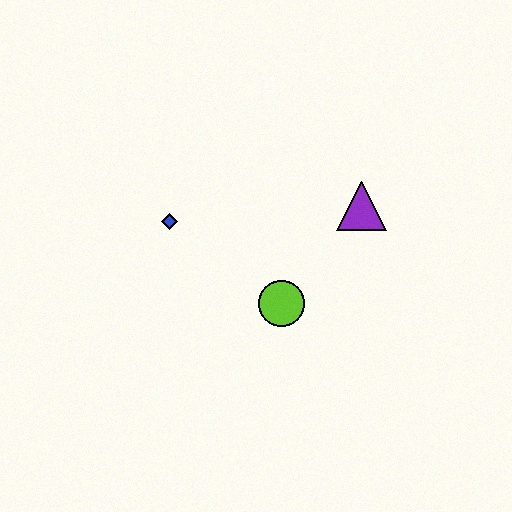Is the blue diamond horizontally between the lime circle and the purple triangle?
No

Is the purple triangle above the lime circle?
Yes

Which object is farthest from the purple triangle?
The blue diamond is farthest from the purple triangle.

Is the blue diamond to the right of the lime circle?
No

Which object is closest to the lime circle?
The purple triangle is closest to the lime circle.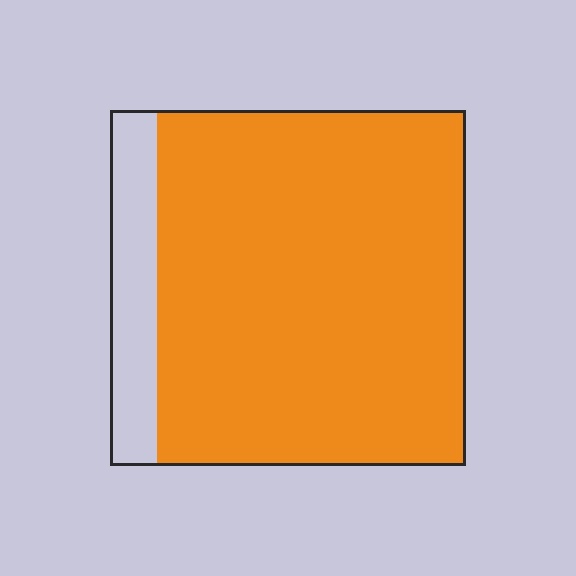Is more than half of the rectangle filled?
Yes.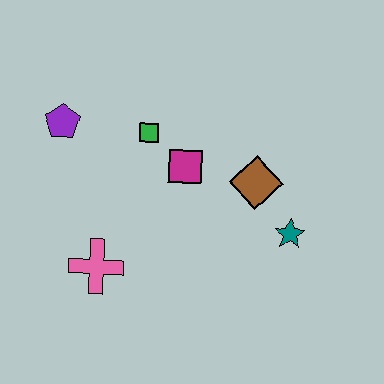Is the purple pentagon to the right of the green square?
No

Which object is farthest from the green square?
The teal star is farthest from the green square.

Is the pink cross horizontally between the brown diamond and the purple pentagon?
Yes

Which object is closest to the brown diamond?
The teal star is closest to the brown diamond.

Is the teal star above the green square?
No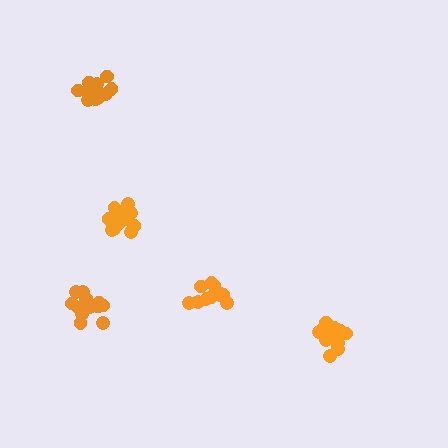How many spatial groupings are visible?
There are 5 spatial groupings.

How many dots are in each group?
Group 1: 14 dots, Group 2: 16 dots, Group 3: 14 dots, Group 4: 17 dots, Group 5: 12 dots (73 total).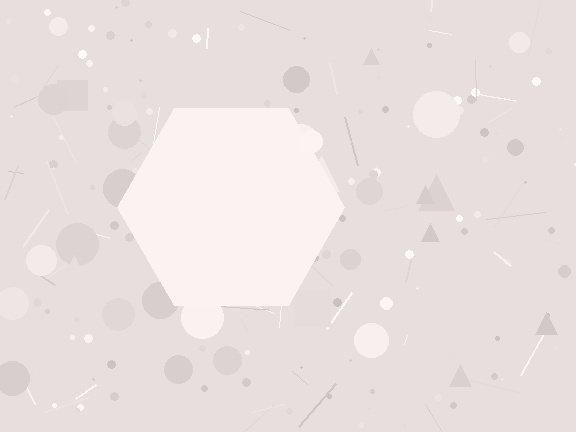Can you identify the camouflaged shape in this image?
The camouflaged shape is a hexagon.